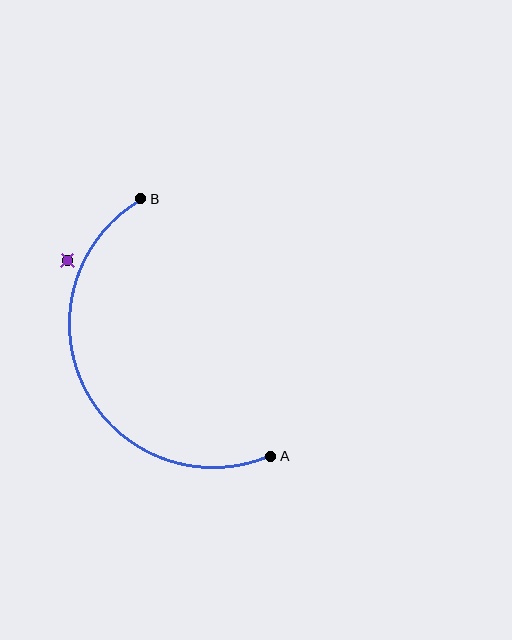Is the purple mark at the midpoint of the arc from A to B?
No — the purple mark does not lie on the arc at all. It sits slightly outside the curve.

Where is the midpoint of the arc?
The arc midpoint is the point on the curve farthest from the straight line joining A and B. It sits to the left of that line.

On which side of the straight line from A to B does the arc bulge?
The arc bulges to the left of the straight line connecting A and B.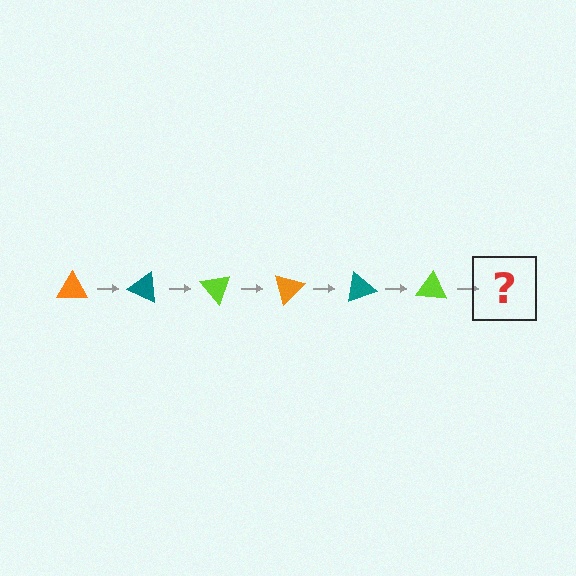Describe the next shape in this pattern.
It should be an orange triangle, rotated 150 degrees from the start.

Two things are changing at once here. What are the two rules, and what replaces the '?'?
The two rules are that it rotates 25 degrees each step and the color cycles through orange, teal, and lime. The '?' should be an orange triangle, rotated 150 degrees from the start.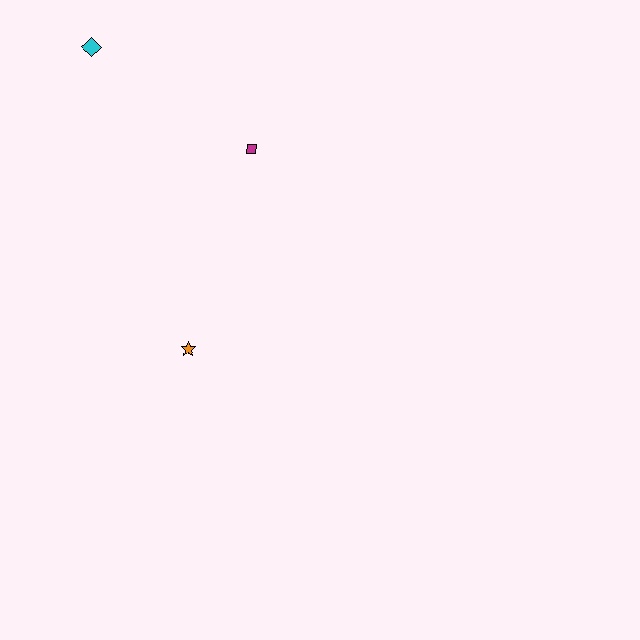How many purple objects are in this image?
There are no purple objects.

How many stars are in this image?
There is 1 star.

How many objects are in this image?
There are 3 objects.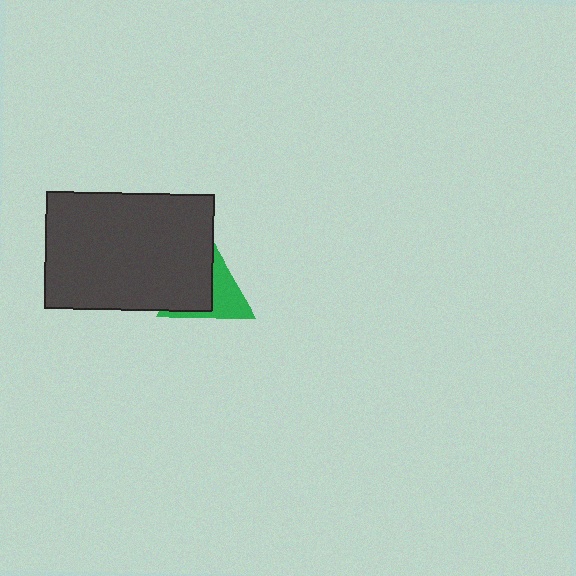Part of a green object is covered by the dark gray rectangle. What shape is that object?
It is a triangle.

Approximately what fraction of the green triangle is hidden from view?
Roughly 55% of the green triangle is hidden behind the dark gray rectangle.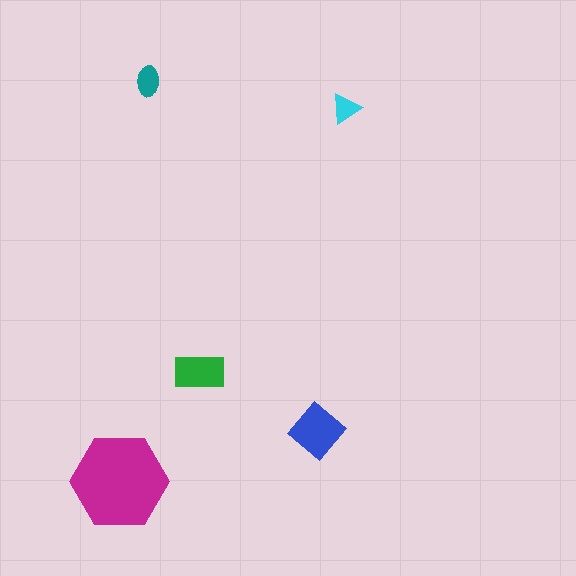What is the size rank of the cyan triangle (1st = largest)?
5th.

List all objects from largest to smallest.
The magenta hexagon, the blue diamond, the green rectangle, the teal ellipse, the cyan triangle.